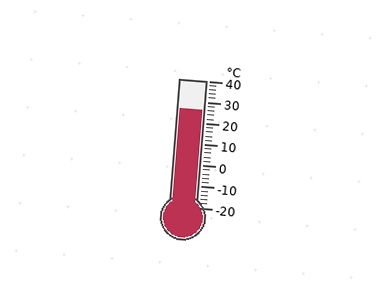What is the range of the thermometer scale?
The thermometer scale ranges from -20°C to 40°C.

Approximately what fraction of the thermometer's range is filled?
The thermometer is filled to approximately 75% of its range.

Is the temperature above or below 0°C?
The temperature is above 0°C.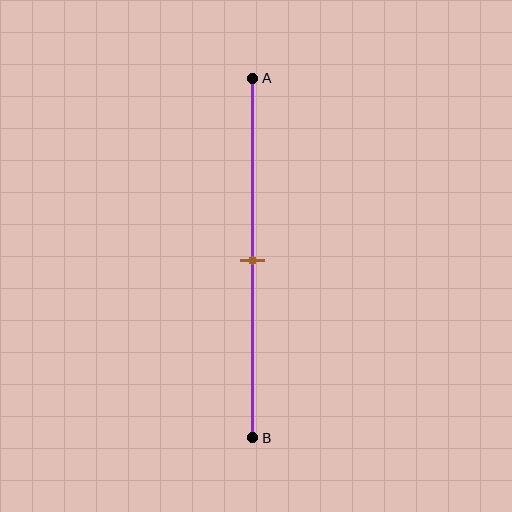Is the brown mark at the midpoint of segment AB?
Yes, the mark is approximately at the midpoint.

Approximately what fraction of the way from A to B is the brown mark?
The brown mark is approximately 50% of the way from A to B.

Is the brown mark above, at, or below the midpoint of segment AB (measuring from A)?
The brown mark is approximately at the midpoint of segment AB.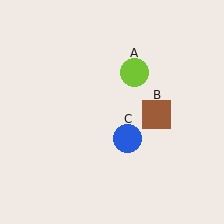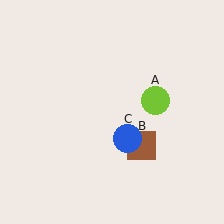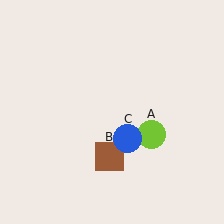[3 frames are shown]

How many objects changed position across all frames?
2 objects changed position: lime circle (object A), brown square (object B).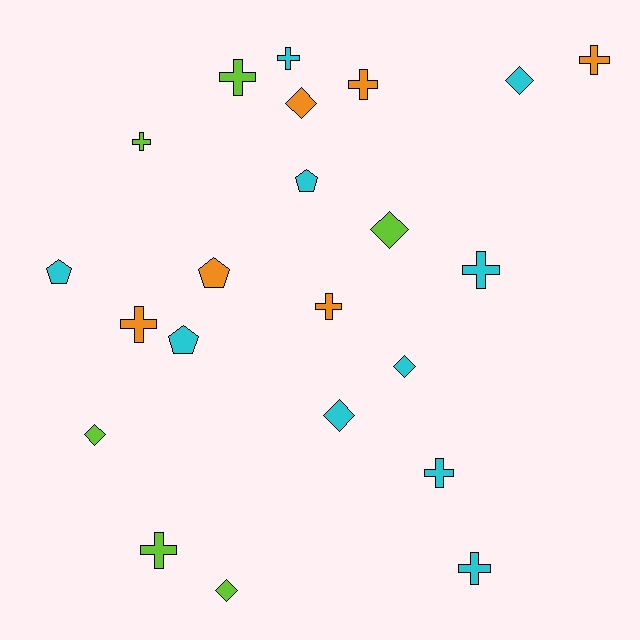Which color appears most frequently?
Cyan, with 10 objects.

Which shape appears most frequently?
Cross, with 11 objects.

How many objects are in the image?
There are 22 objects.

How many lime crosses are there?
There are 3 lime crosses.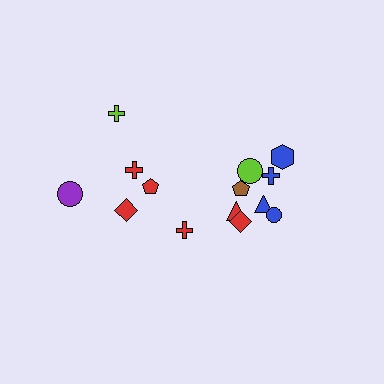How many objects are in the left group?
There are 6 objects.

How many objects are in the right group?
There are 8 objects.